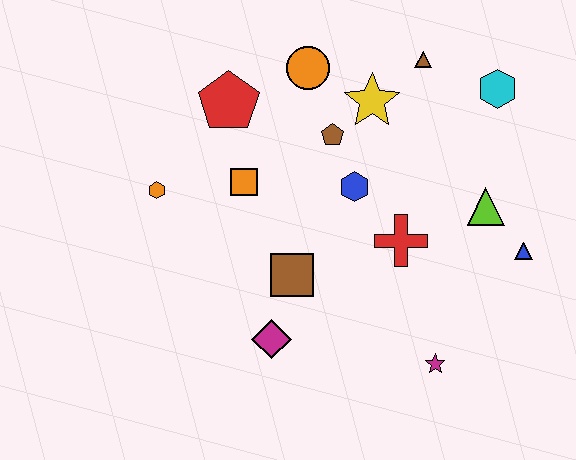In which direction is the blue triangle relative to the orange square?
The blue triangle is to the right of the orange square.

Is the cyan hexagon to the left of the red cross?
No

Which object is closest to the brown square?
The magenta diamond is closest to the brown square.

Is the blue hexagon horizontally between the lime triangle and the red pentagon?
Yes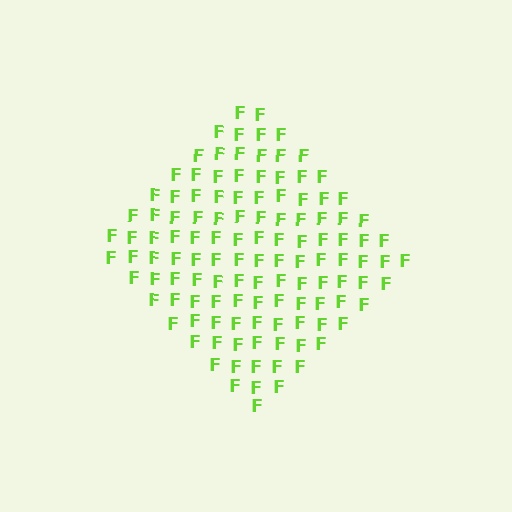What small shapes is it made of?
It is made of small letter F's.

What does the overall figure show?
The overall figure shows a diamond.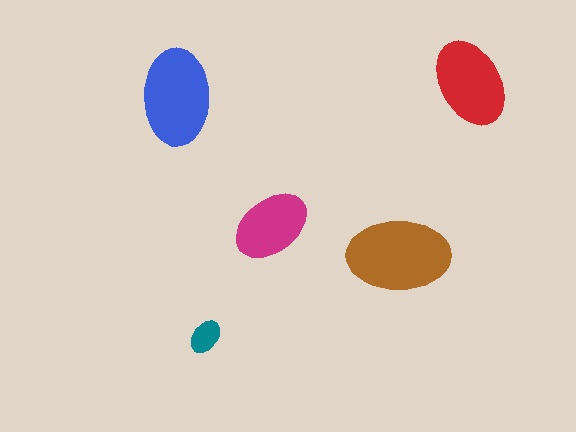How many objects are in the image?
There are 5 objects in the image.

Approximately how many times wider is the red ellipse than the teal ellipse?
About 2.5 times wider.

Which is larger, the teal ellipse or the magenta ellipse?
The magenta one.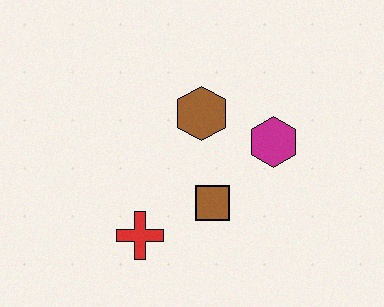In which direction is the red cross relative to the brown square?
The red cross is to the left of the brown square.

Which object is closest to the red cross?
The brown square is closest to the red cross.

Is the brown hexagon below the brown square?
No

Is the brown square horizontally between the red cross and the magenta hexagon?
Yes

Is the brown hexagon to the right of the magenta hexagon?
No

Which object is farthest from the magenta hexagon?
The red cross is farthest from the magenta hexagon.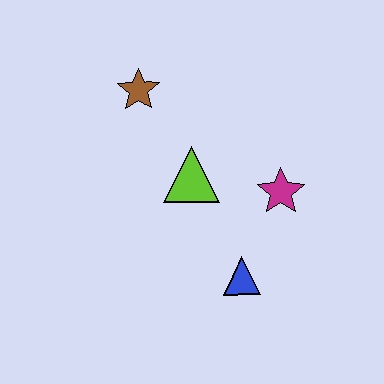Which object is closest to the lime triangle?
The magenta star is closest to the lime triangle.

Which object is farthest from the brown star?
The blue triangle is farthest from the brown star.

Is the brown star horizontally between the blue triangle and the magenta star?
No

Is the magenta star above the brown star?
No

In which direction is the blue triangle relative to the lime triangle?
The blue triangle is below the lime triangle.